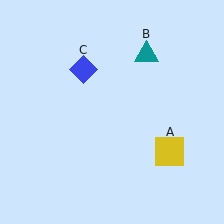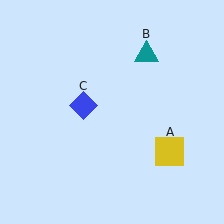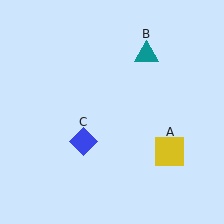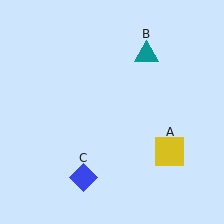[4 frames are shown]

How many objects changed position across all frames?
1 object changed position: blue diamond (object C).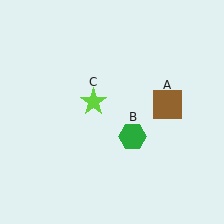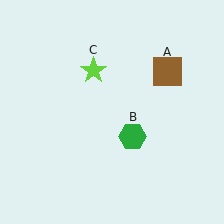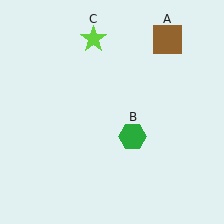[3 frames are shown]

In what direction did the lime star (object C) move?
The lime star (object C) moved up.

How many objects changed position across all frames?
2 objects changed position: brown square (object A), lime star (object C).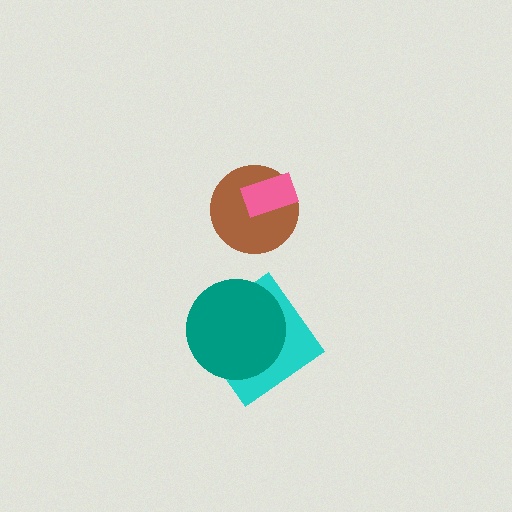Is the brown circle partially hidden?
Yes, it is partially covered by another shape.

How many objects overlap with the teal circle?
1 object overlaps with the teal circle.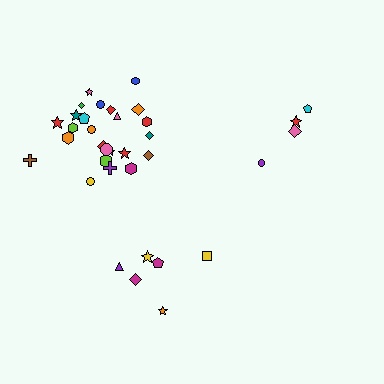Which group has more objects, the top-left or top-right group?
The top-left group.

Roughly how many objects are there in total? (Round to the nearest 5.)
Roughly 35 objects in total.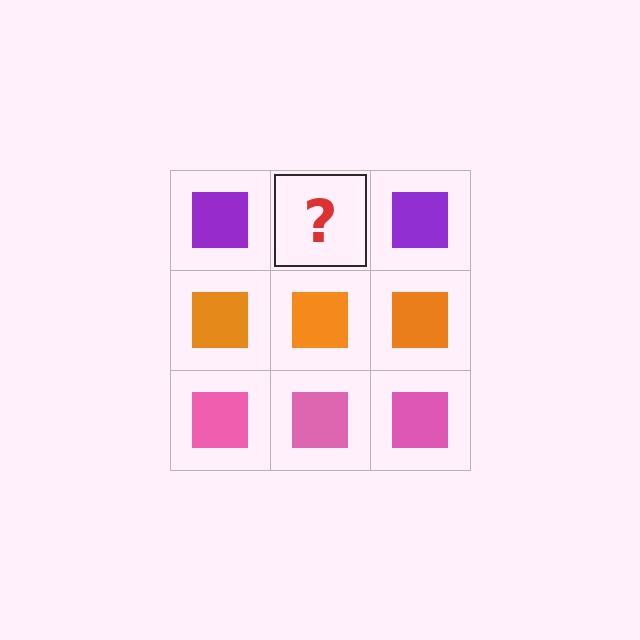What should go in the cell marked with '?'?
The missing cell should contain a purple square.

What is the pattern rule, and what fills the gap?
The rule is that each row has a consistent color. The gap should be filled with a purple square.